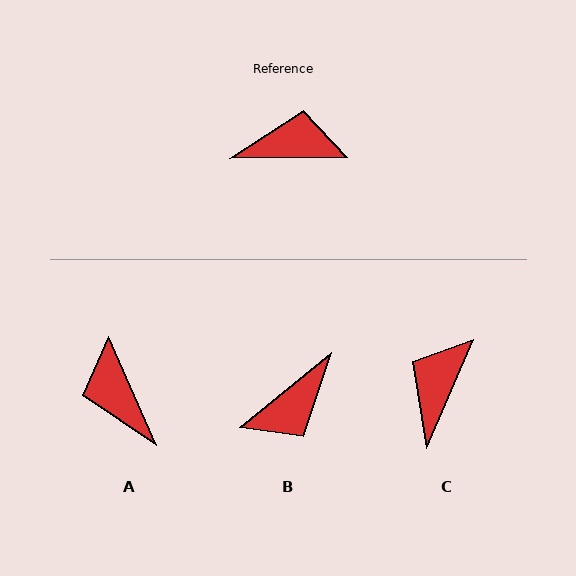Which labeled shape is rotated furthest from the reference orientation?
B, about 141 degrees away.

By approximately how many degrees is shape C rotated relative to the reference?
Approximately 66 degrees counter-clockwise.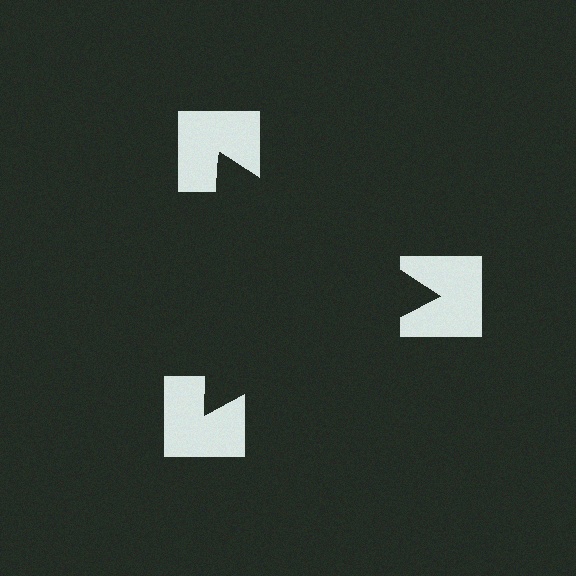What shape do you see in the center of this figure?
An illusory triangle — its edges are inferred from the aligned wedge cuts in the notched squares, not physically drawn.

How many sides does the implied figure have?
3 sides.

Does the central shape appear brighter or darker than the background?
It typically appears slightly darker than the background, even though no actual brightness change is drawn.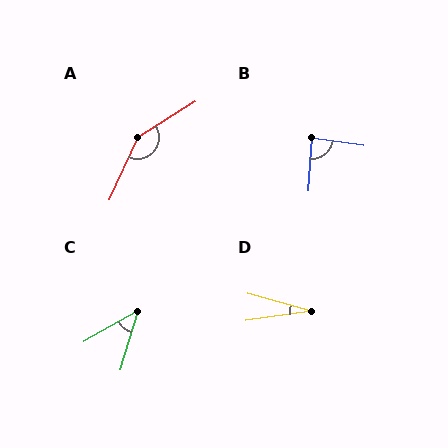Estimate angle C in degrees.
Approximately 44 degrees.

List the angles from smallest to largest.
D (23°), C (44°), B (85°), A (147°).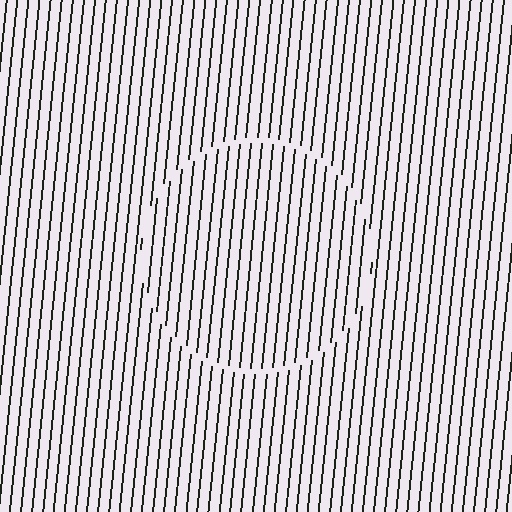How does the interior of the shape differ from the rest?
The interior of the shape contains the same grating, shifted by half a period — the contour is defined by the phase discontinuity where line-ends from the inner and outer gratings abut.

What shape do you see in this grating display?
An illusory circle. The interior of the shape contains the same grating, shifted by half a period — the contour is defined by the phase discontinuity where line-ends from the inner and outer gratings abut.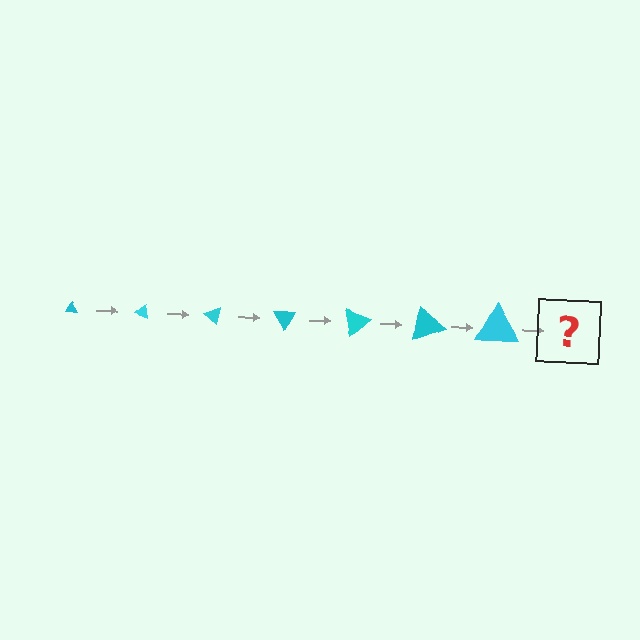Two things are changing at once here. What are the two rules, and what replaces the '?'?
The two rules are that the triangle grows larger each step and it rotates 20 degrees each step. The '?' should be a triangle, larger than the previous one and rotated 140 degrees from the start.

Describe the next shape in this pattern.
It should be a triangle, larger than the previous one and rotated 140 degrees from the start.